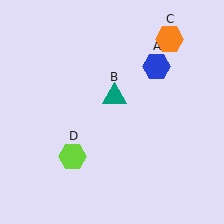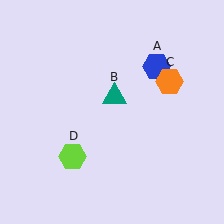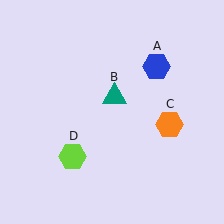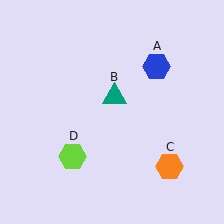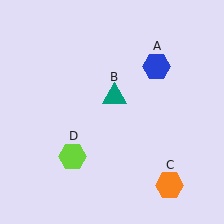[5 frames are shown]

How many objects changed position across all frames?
1 object changed position: orange hexagon (object C).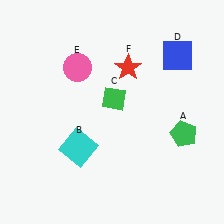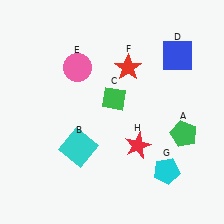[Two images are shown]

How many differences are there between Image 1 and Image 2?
There are 2 differences between the two images.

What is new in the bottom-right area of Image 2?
A red star (H) was added in the bottom-right area of Image 2.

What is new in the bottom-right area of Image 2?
A cyan pentagon (G) was added in the bottom-right area of Image 2.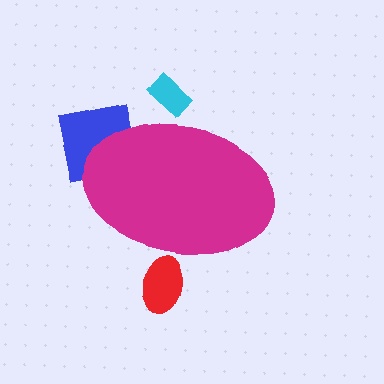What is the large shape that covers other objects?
A magenta ellipse.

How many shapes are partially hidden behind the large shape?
3 shapes are partially hidden.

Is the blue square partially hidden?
Yes, the blue square is partially hidden behind the magenta ellipse.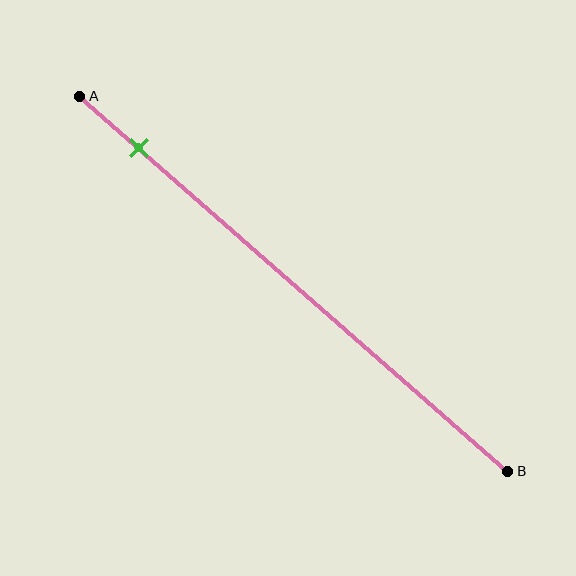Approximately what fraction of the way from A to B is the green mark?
The green mark is approximately 15% of the way from A to B.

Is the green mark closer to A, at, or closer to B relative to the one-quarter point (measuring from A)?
The green mark is closer to point A than the one-quarter point of segment AB.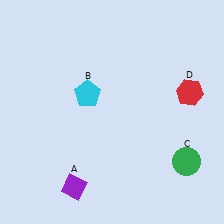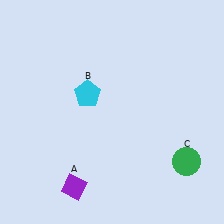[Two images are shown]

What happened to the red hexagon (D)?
The red hexagon (D) was removed in Image 2. It was in the top-right area of Image 1.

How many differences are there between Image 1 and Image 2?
There is 1 difference between the two images.